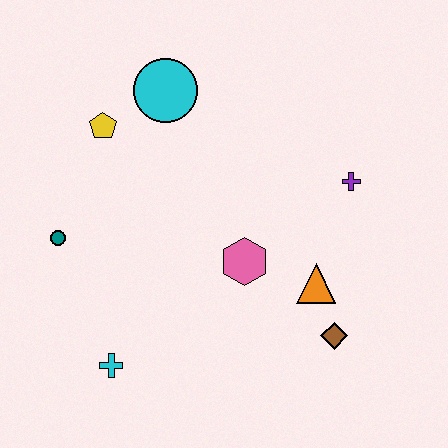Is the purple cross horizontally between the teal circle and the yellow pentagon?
No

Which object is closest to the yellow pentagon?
The cyan circle is closest to the yellow pentagon.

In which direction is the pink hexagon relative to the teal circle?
The pink hexagon is to the right of the teal circle.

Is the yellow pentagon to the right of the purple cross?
No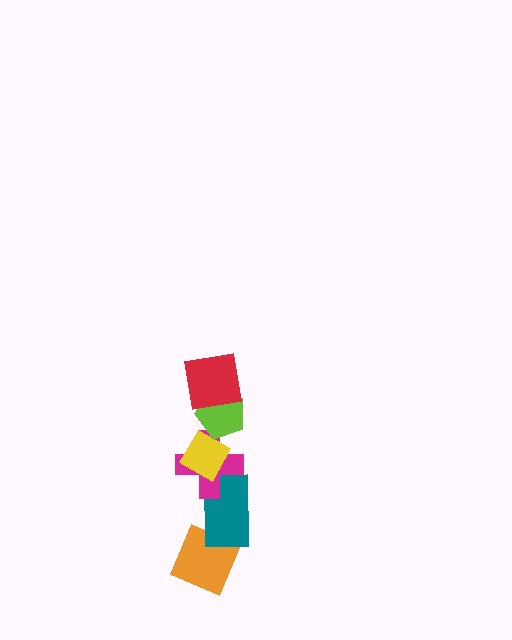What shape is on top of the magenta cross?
The yellow diamond is on top of the magenta cross.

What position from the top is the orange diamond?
The orange diamond is 6th from the top.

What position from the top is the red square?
The red square is 1st from the top.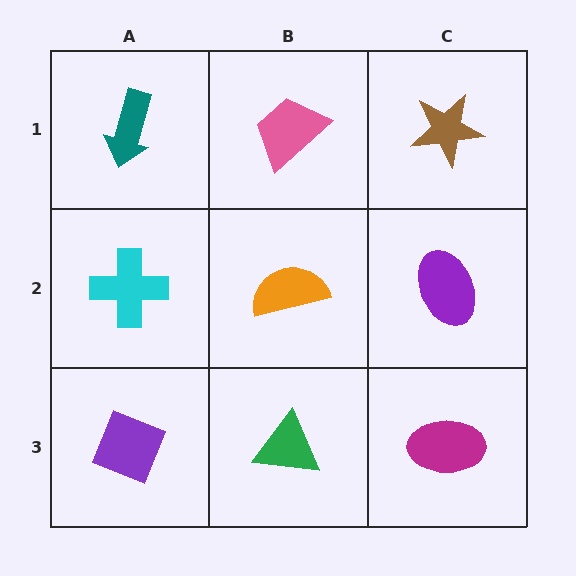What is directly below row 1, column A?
A cyan cross.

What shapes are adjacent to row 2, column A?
A teal arrow (row 1, column A), a purple diamond (row 3, column A), an orange semicircle (row 2, column B).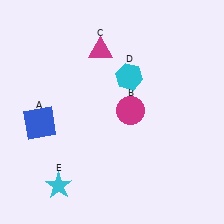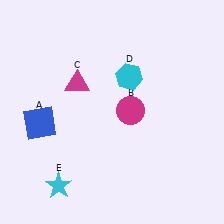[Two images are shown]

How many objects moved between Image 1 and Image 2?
1 object moved between the two images.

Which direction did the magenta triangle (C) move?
The magenta triangle (C) moved down.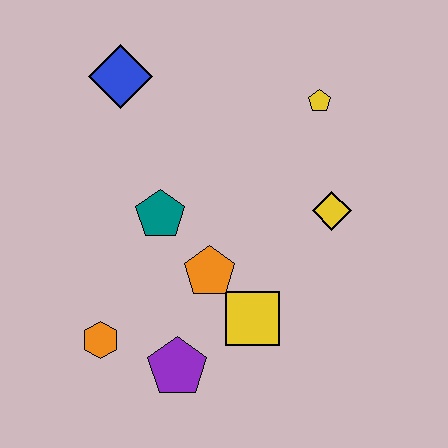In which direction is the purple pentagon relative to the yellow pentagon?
The purple pentagon is below the yellow pentagon.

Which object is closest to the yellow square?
The orange pentagon is closest to the yellow square.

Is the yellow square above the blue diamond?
No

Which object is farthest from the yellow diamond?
The orange hexagon is farthest from the yellow diamond.